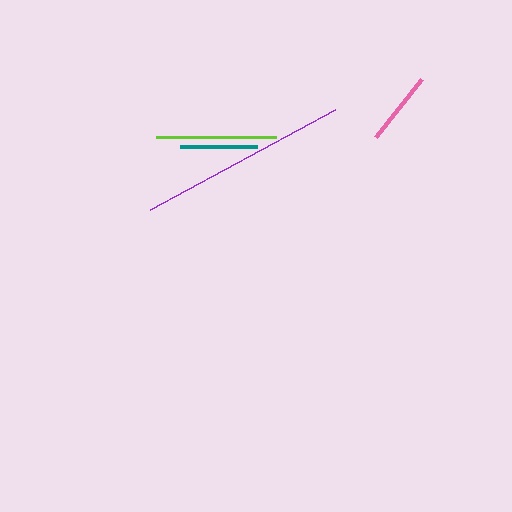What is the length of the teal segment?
The teal segment is approximately 76 pixels long.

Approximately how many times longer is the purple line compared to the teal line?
The purple line is approximately 2.8 times the length of the teal line.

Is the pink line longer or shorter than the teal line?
The teal line is longer than the pink line.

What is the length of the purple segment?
The purple segment is approximately 211 pixels long.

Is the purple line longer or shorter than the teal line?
The purple line is longer than the teal line.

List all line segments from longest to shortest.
From longest to shortest: purple, lime, teal, pink.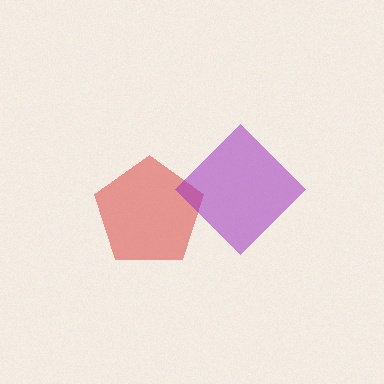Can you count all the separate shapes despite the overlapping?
Yes, there are 2 separate shapes.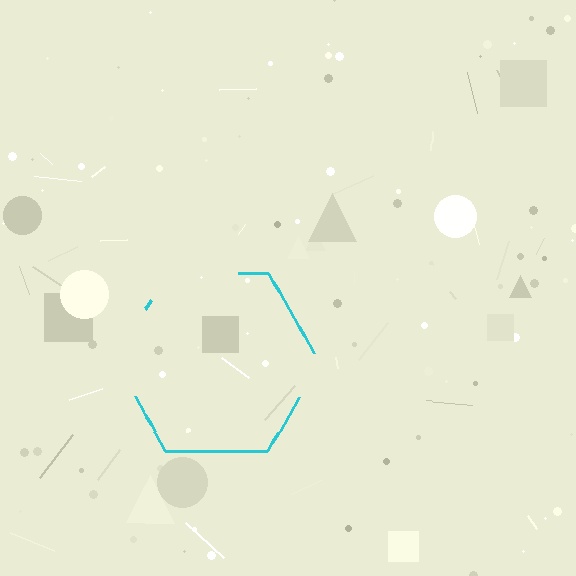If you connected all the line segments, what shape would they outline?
They would outline a hexagon.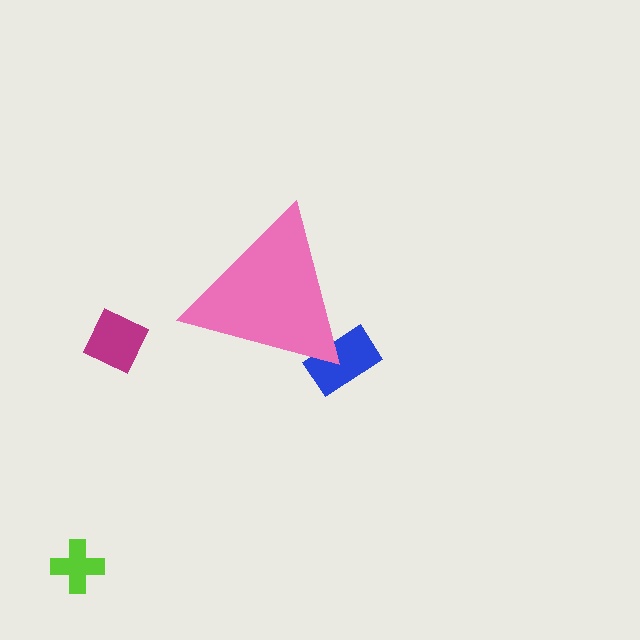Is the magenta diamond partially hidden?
No, the magenta diamond is fully visible.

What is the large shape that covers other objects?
A pink triangle.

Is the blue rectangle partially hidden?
Yes, the blue rectangle is partially hidden behind the pink triangle.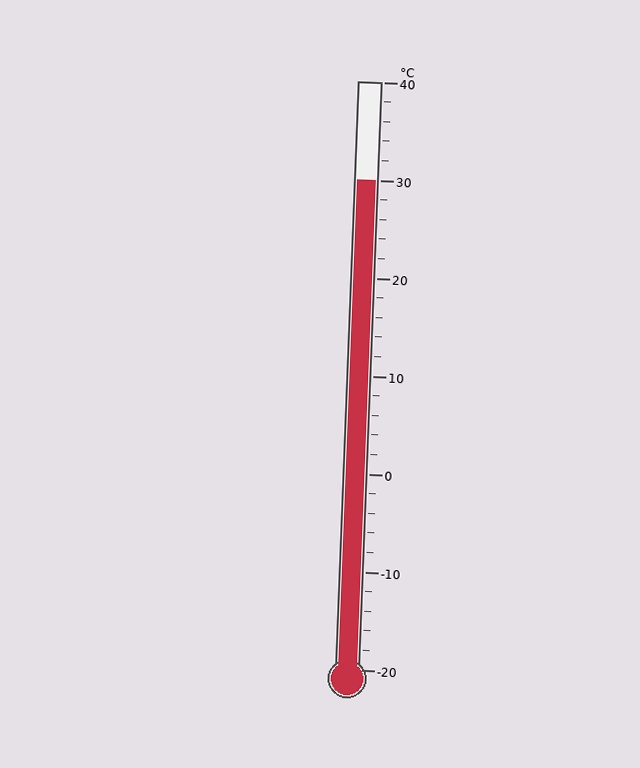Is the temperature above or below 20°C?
The temperature is above 20°C.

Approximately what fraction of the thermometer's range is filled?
The thermometer is filled to approximately 85% of its range.